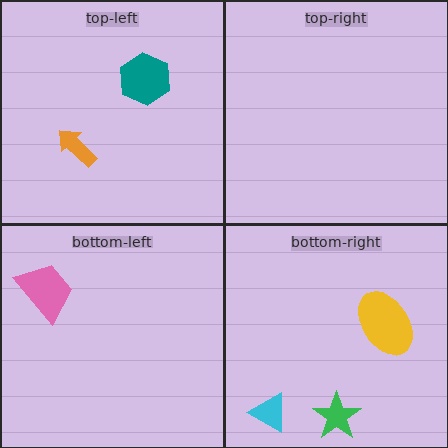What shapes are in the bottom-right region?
The yellow ellipse, the cyan triangle, the green star.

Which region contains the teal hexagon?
The top-left region.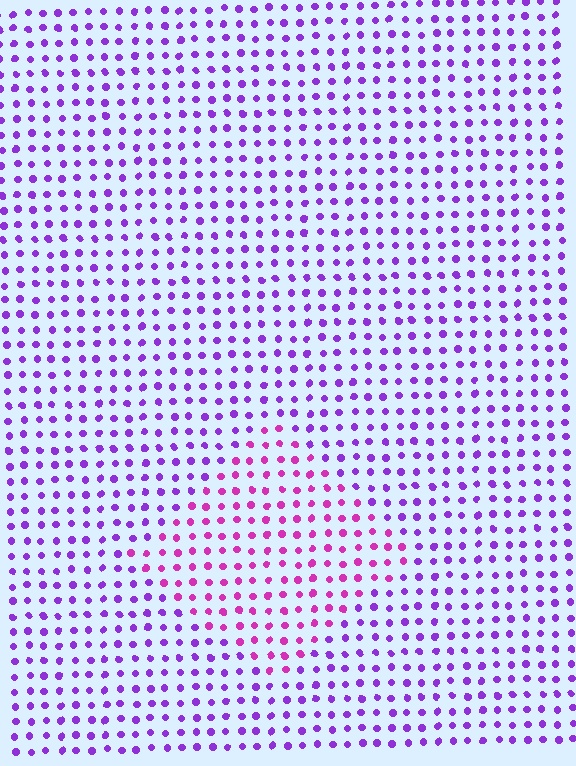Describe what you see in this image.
The image is filled with small purple elements in a uniform arrangement. A diamond-shaped region is visible where the elements are tinted to a slightly different hue, forming a subtle color boundary.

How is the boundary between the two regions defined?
The boundary is defined purely by a slight shift in hue (about 37 degrees). Spacing, size, and orientation are identical on both sides.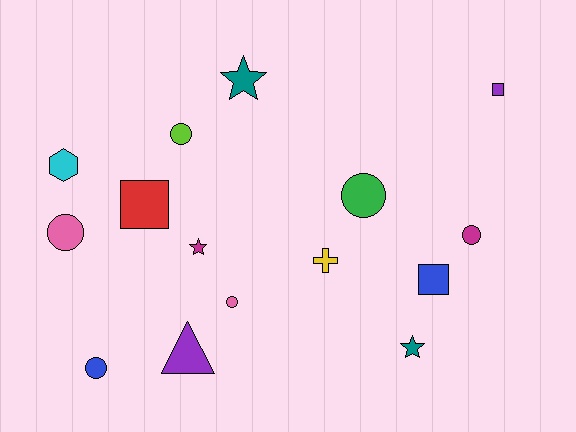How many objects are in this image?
There are 15 objects.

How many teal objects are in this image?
There are 2 teal objects.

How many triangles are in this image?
There is 1 triangle.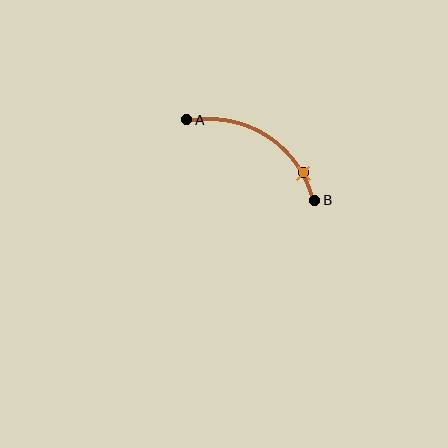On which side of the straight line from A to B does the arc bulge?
The arc bulges above the straight line connecting A and B.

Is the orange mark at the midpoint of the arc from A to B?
No. The orange mark lies on the arc but is closer to endpoint B. The arc midpoint would be at the point on the curve equidistant along the arc from both A and B.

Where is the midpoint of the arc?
The arc midpoint is the point on the curve farthest from the straight line joining A and B. It sits above that line.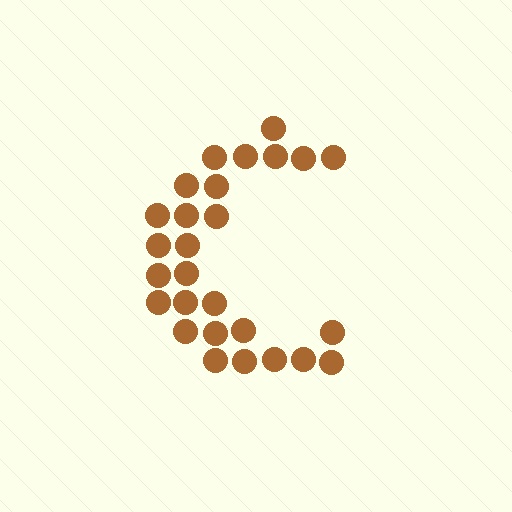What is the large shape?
The large shape is the letter C.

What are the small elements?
The small elements are circles.